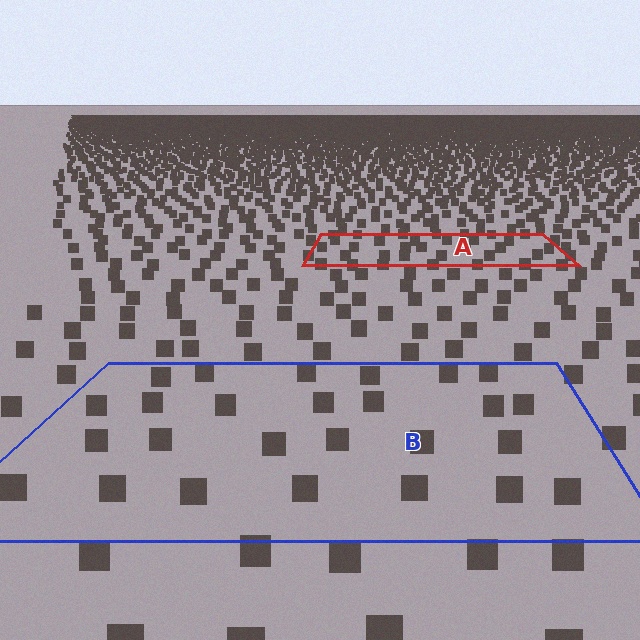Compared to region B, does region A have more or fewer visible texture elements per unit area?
Region A has more texture elements per unit area — they are packed more densely because it is farther away.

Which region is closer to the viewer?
Region B is closer. The texture elements there are larger and more spread out.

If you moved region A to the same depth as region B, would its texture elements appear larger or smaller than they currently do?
They would appear larger. At a closer depth, the same texture elements are projected at a bigger on-screen size.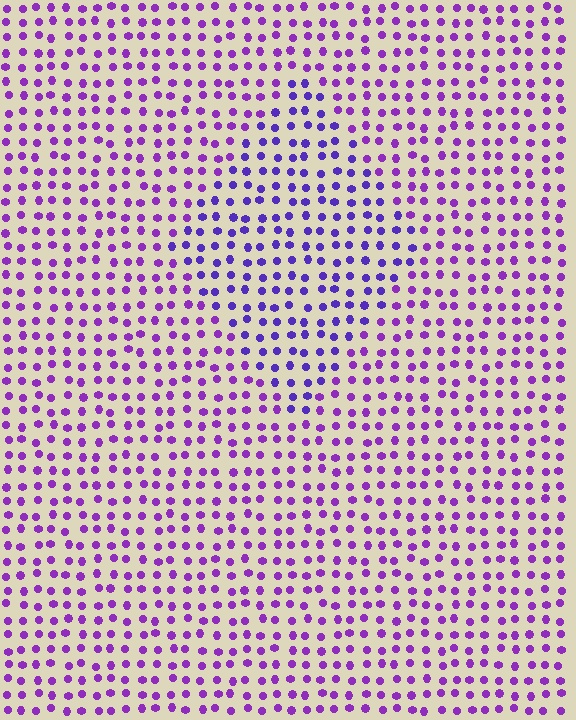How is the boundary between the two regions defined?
The boundary is defined purely by a slight shift in hue (about 25 degrees). Spacing, size, and orientation are identical on both sides.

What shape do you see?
I see a diamond.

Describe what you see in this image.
The image is filled with small purple elements in a uniform arrangement. A diamond-shaped region is visible where the elements are tinted to a slightly different hue, forming a subtle color boundary.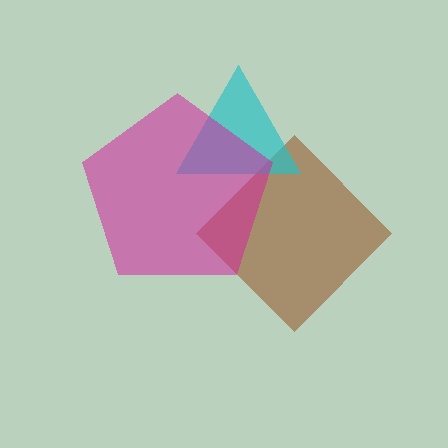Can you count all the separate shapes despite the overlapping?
Yes, there are 3 separate shapes.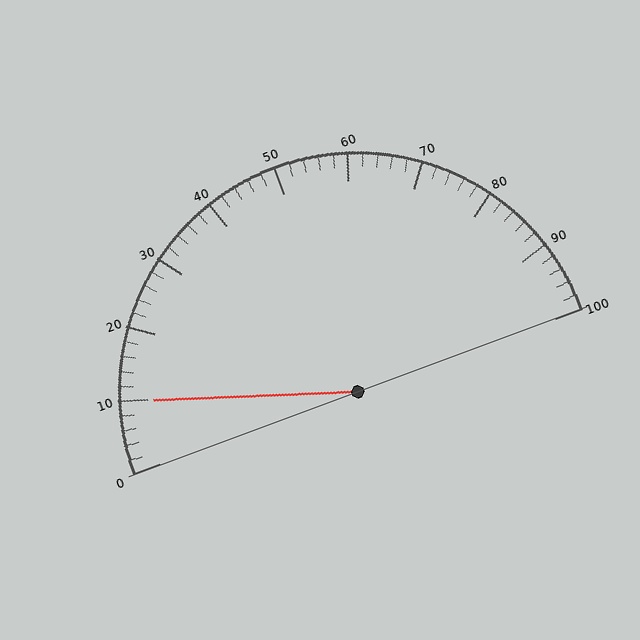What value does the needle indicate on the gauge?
The needle indicates approximately 10.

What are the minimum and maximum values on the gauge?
The gauge ranges from 0 to 100.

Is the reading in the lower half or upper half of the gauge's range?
The reading is in the lower half of the range (0 to 100).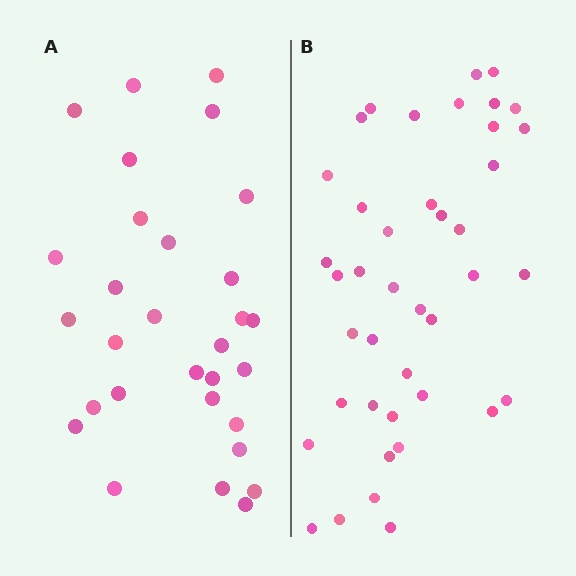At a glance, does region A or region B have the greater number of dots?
Region B (the right region) has more dots.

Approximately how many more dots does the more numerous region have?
Region B has roughly 12 or so more dots than region A.